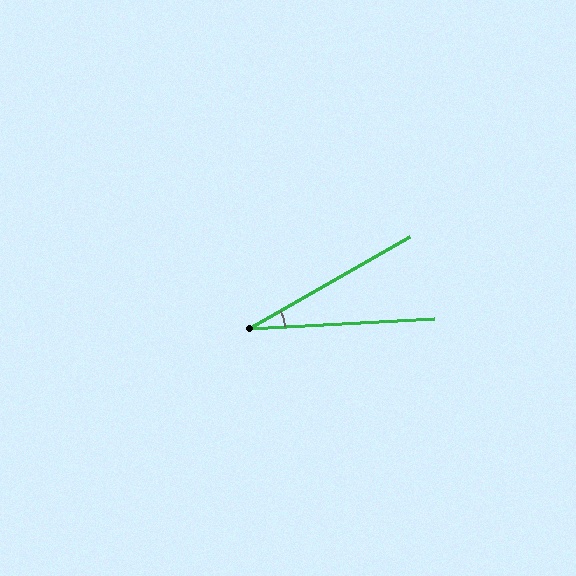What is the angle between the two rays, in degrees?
Approximately 27 degrees.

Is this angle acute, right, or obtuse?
It is acute.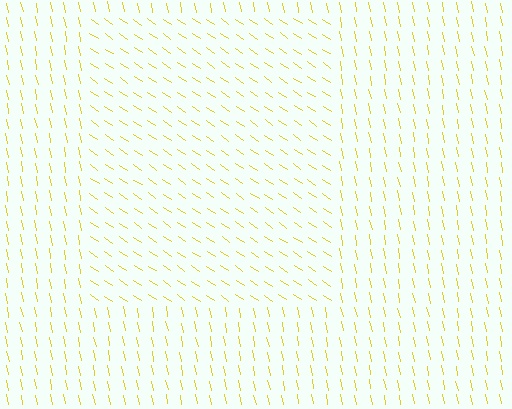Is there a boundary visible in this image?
Yes, there is a texture boundary formed by a change in line orientation.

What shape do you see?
I see a rectangle.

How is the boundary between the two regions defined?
The boundary is defined purely by a change in line orientation (approximately 45 degrees difference). All lines are the same color and thickness.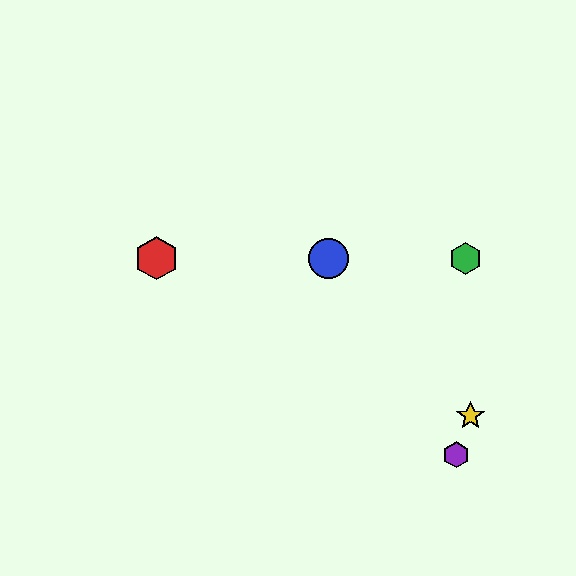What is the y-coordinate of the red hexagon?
The red hexagon is at y≈258.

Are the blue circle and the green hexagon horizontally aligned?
Yes, both are at y≈258.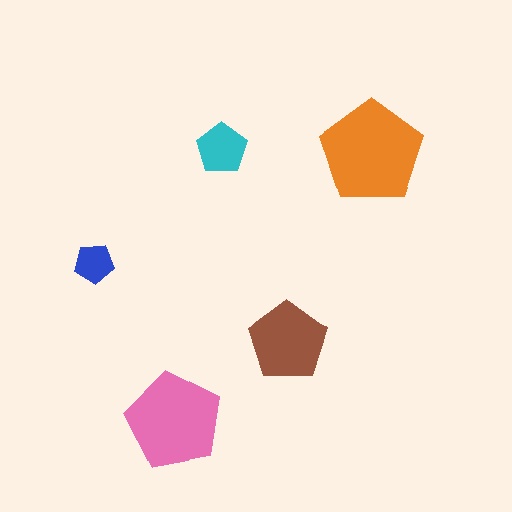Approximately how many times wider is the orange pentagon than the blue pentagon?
About 2.5 times wider.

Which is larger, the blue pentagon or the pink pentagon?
The pink one.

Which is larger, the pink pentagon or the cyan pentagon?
The pink one.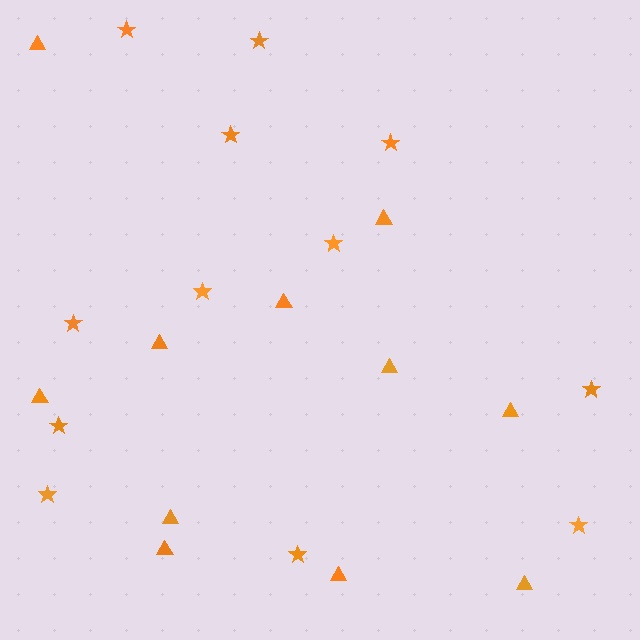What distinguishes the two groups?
There are 2 groups: one group of stars (12) and one group of triangles (11).